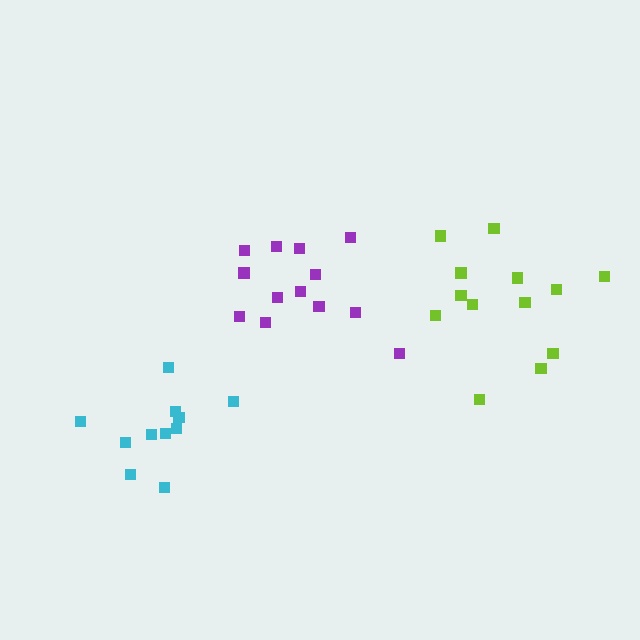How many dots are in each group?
Group 1: 11 dots, Group 2: 13 dots, Group 3: 13 dots (37 total).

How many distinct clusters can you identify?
There are 3 distinct clusters.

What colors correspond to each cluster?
The clusters are colored: cyan, lime, purple.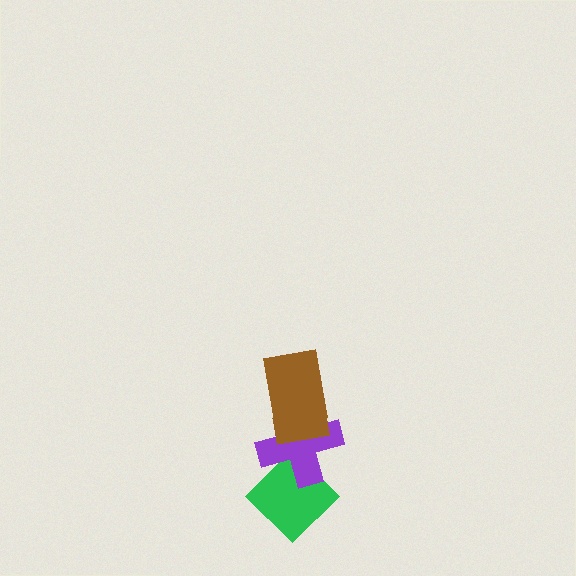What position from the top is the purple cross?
The purple cross is 2nd from the top.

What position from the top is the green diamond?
The green diamond is 3rd from the top.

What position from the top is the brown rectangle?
The brown rectangle is 1st from the top.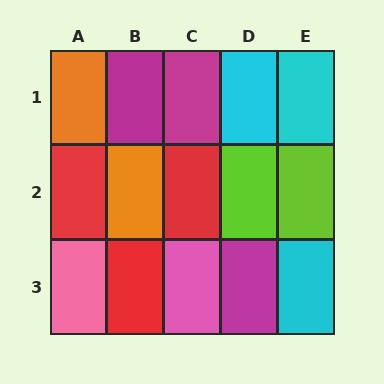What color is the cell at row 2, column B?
Orange.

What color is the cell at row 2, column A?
Red.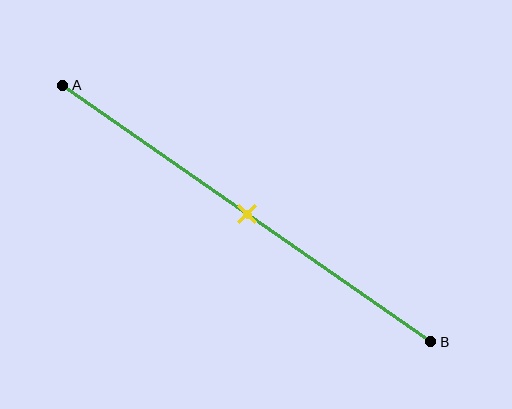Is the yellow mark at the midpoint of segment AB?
Yes, the mark is approximately at the midpoint.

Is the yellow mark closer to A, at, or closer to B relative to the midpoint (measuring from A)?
The yellow mark is approximately at the midpoint of segment AB.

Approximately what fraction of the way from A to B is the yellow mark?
The yellow mark is approximately 50% of the way from A to B.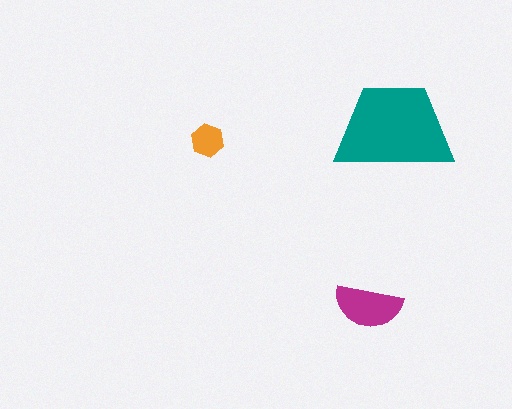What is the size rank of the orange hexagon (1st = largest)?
3rd.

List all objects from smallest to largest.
The orange hexagon, the magenta semicircle, the teal trapezoid.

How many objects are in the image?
There are 3 objects in the image.